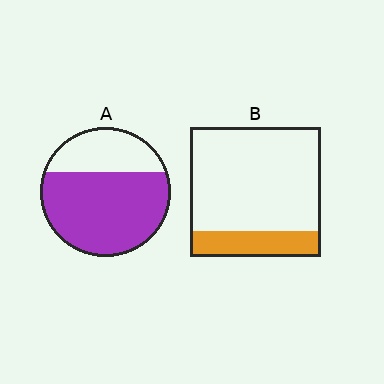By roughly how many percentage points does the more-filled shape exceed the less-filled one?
By roughly 50 percentage points (A over B).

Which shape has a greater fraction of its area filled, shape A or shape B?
Shape A.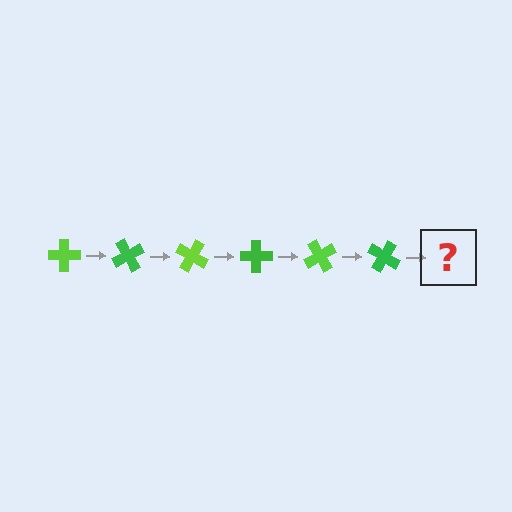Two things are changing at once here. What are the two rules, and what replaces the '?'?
The two rules are that it rotates 60 degrees each step and the color cycles through lime and green. The '?' should be a lime cross, rotated 360 degrees from the start.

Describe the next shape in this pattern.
It should be a lime cross, rotated 360 degrees from the start.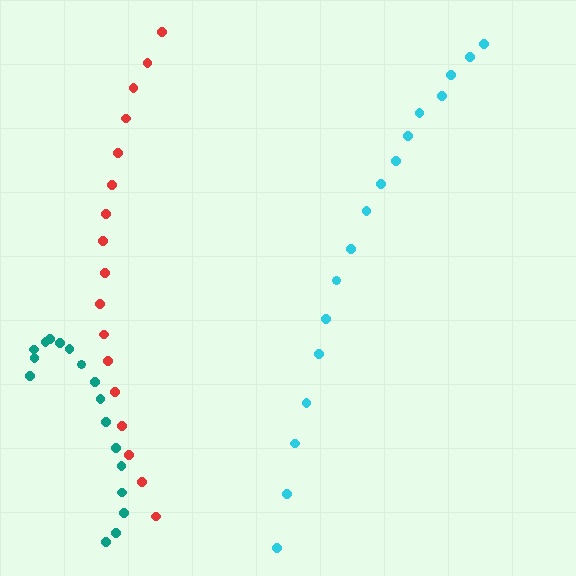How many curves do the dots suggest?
There are 3 distinct paths.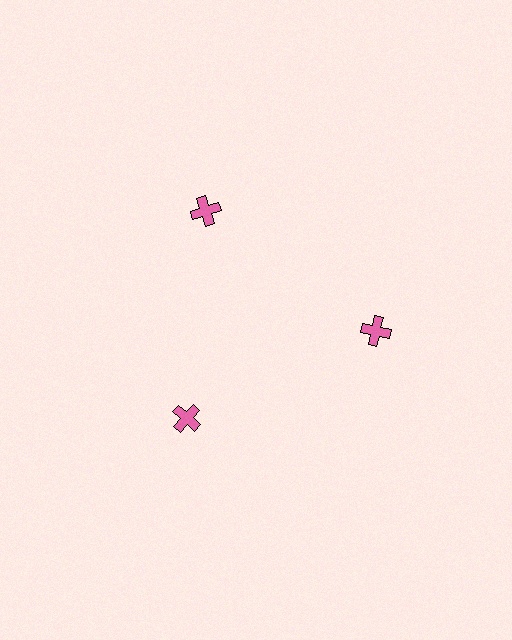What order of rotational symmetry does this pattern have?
This pattern has 3-fold rotational symmetry.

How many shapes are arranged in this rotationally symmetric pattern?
There are 3 shapes, arranged in 3 groups of 1.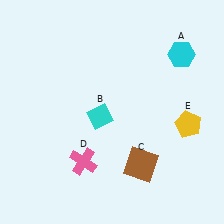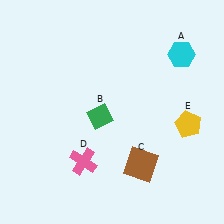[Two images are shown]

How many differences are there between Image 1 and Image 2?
There is 1 difference between the two images.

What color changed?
The diamond (B) changed from cyan in Image 1 to green in Image 2.